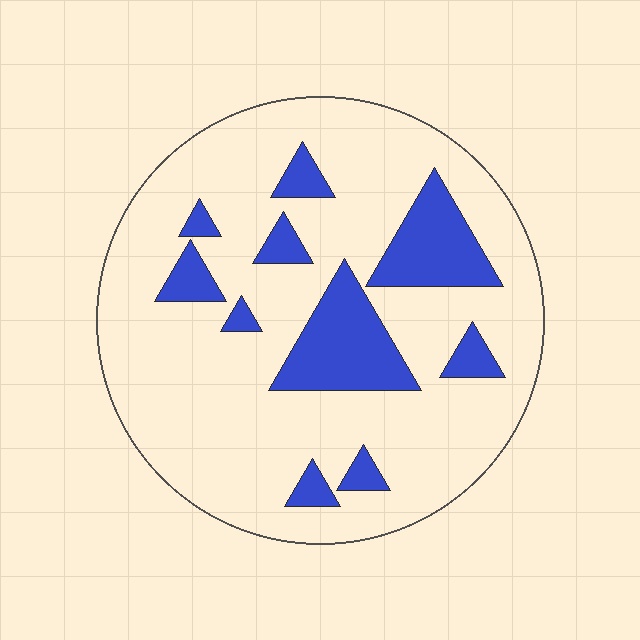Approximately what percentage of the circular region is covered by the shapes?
Approximately 20%.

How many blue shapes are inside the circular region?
10.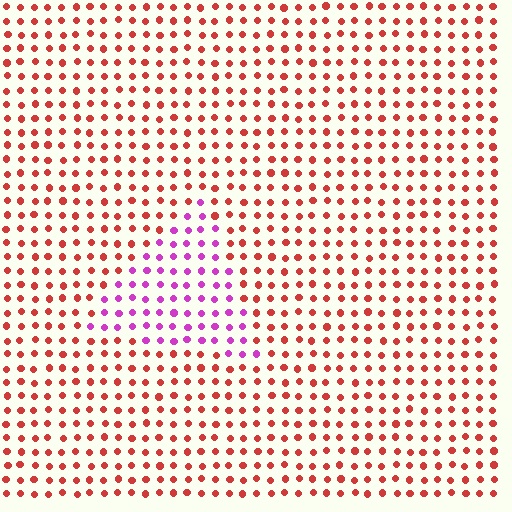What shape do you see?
I see a triangle.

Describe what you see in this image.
The image is filled with small red elements in a uniform arrangement. A triangle-shaped region is visible where the elements are tinted to a slightly different hue, forming a subtle color boundary.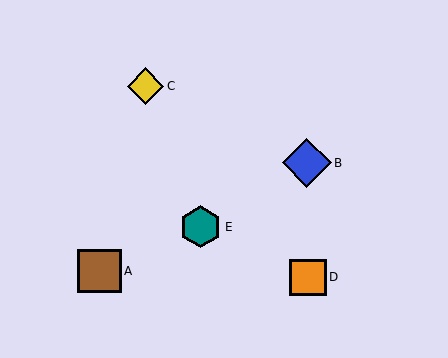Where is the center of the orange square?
The center of the orange square is at (308, 277).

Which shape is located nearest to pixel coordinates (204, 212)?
The teal hexagon (labeled E) at (201, 227) is nearest to that location.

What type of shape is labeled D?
Shape D is an orange square.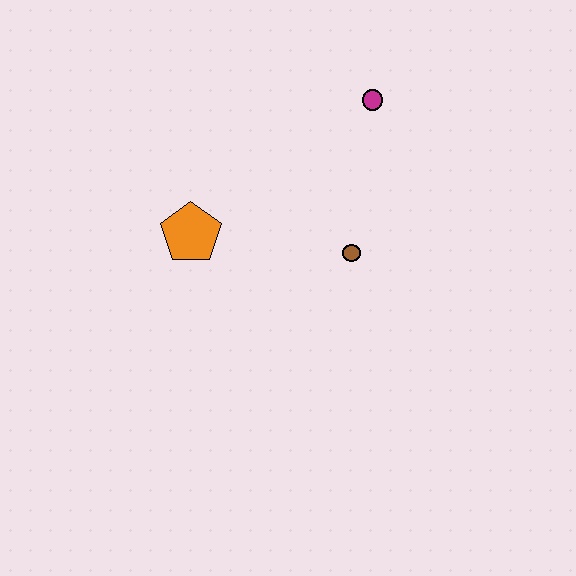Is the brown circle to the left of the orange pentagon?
No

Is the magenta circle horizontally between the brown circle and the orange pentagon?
No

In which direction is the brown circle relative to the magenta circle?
The brown circle is below the magenta circle.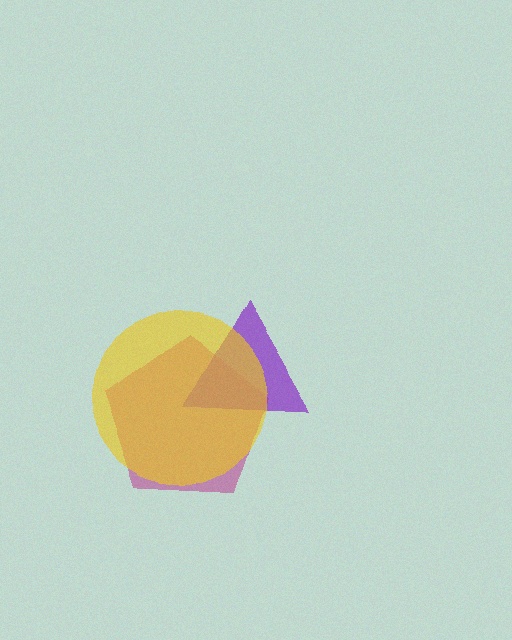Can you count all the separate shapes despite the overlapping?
Yes, there are 3 separate shapes.